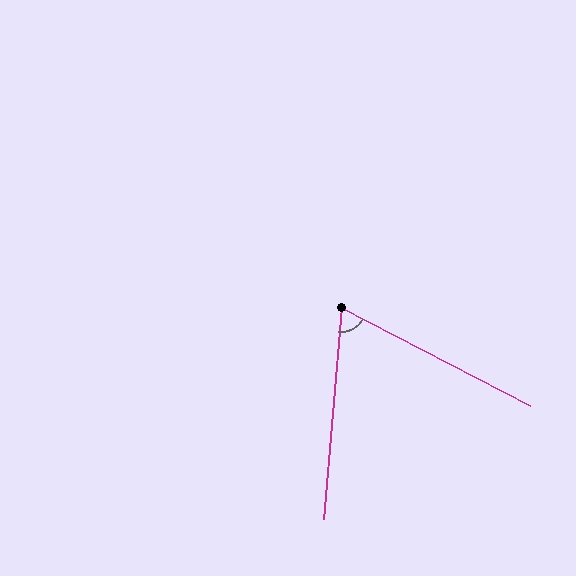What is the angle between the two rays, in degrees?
Approximately 67 degrees.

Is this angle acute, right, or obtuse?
It is acute.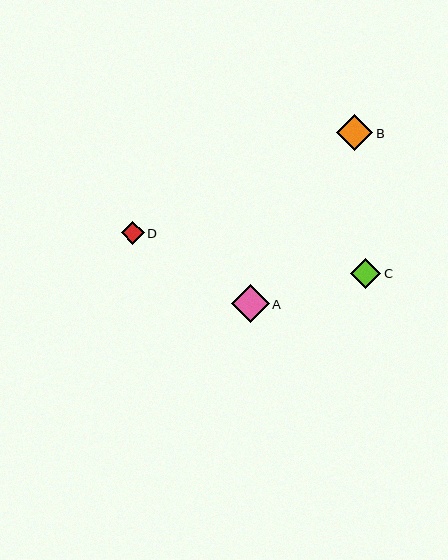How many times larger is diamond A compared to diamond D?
Diamond A is approximately 1.7 times the size of diamond D.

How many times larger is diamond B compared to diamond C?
Diamond B is approximately 1.2 times the size of diamond C.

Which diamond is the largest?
Diamond A is the largest with a size of approximately 38 pixels.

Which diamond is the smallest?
Diamond D is the smallest with a size of approximately 23 pixels.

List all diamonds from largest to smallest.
From largest to smallest: A, B, C, D.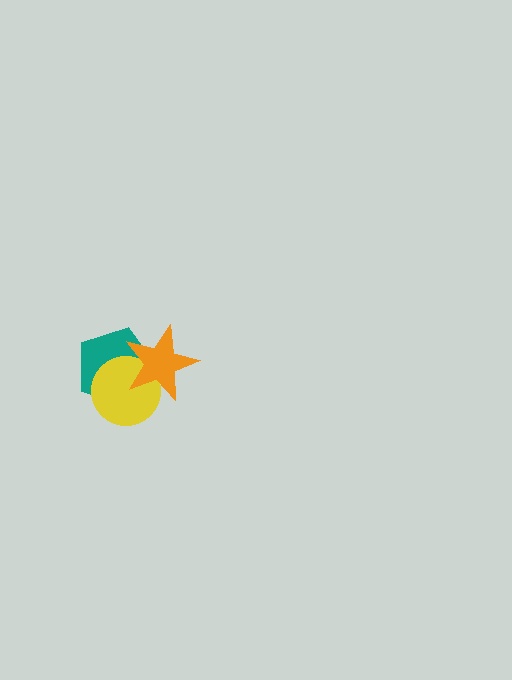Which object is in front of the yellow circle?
The orange star is in front of the yellow circle.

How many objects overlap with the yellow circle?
2 objects overlap with the yellow circle.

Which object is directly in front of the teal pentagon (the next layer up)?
The yellow circle is directly in front of the teal pentagon.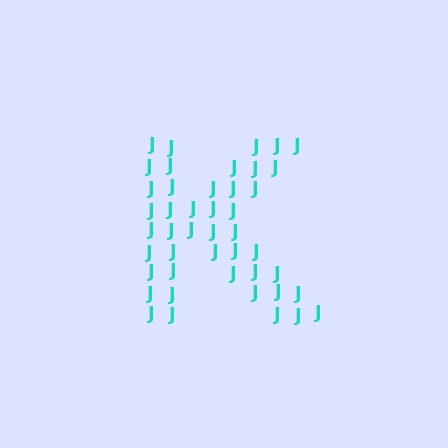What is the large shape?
The large shape is the letter K.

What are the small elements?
The small elements are letter J's.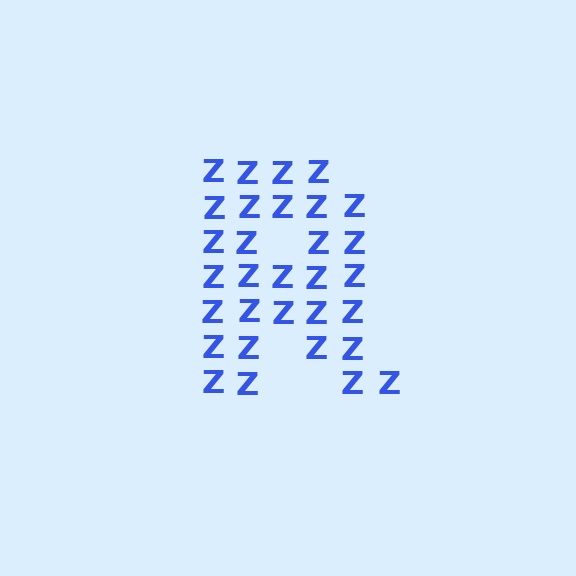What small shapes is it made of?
It is made of small letter Z's.